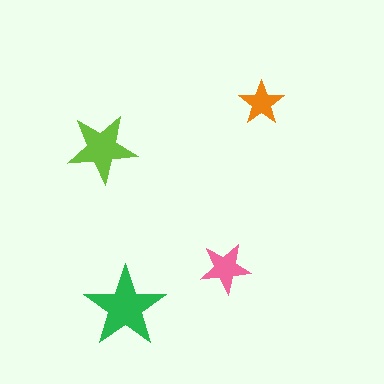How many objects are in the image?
There are 4 objects in the image.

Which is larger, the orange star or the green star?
The green one.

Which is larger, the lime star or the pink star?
The lime one.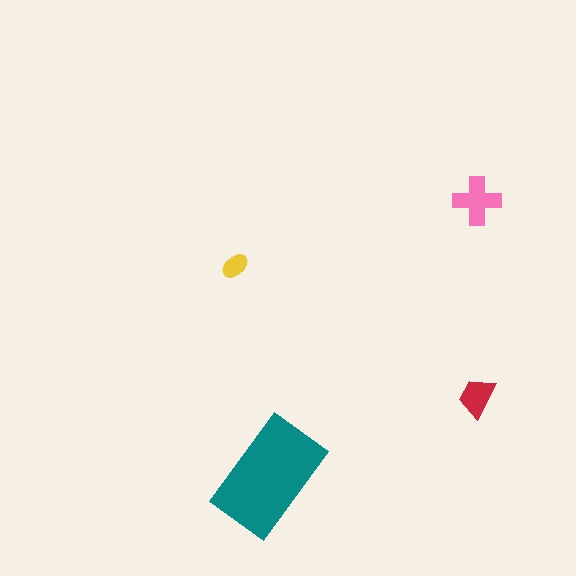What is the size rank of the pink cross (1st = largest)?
2nd.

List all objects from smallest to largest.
The yellow ellipse, the red trapezoid, the pink cross, the teal rectangle.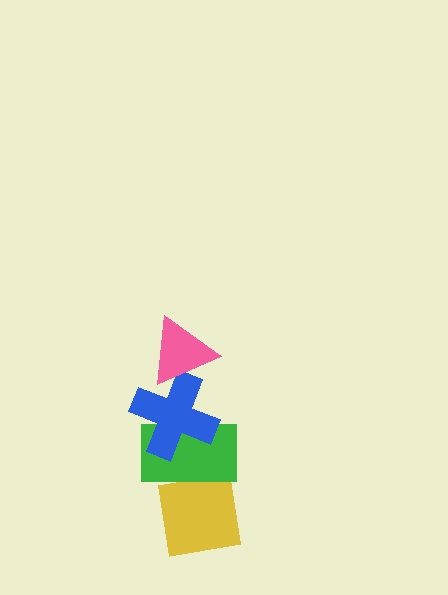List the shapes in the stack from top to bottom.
From top to bottom: the pink triangle, the blue cross, the green rectangle, the yellow square.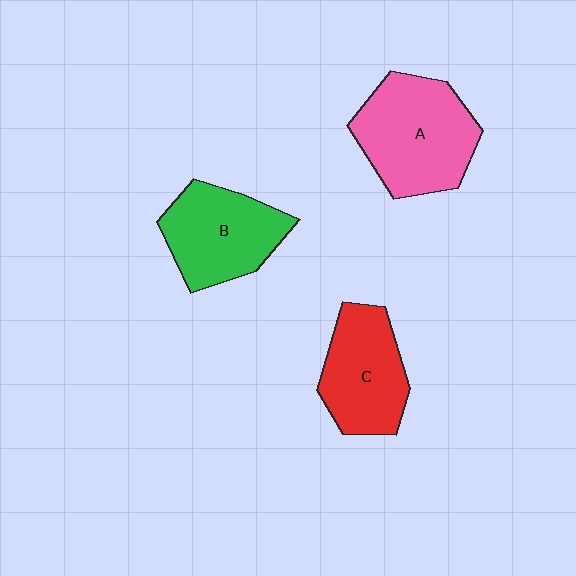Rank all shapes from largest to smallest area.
From largest to smallest: A (pink), B (green), C (red).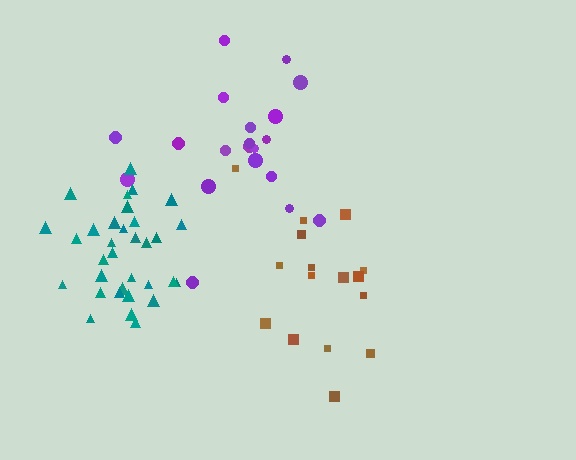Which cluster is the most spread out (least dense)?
Brown.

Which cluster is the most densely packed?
Teal.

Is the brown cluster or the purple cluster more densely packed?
Purple.